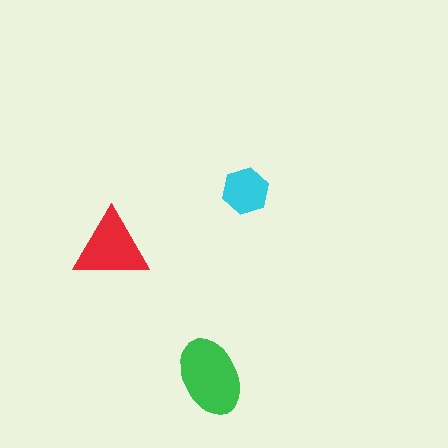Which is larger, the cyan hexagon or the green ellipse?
The green ellipse.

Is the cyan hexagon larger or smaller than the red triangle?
Smaller.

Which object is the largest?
The green ellipse.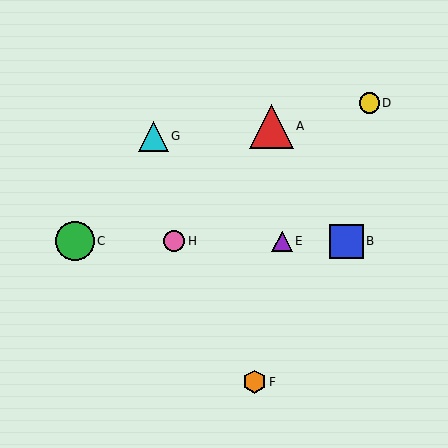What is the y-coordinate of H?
Object H is at y≈241.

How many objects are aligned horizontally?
4 objects (B, C, E, H) are aligned horizontally.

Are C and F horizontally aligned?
No, C is at y≈241 and F is at y≈382.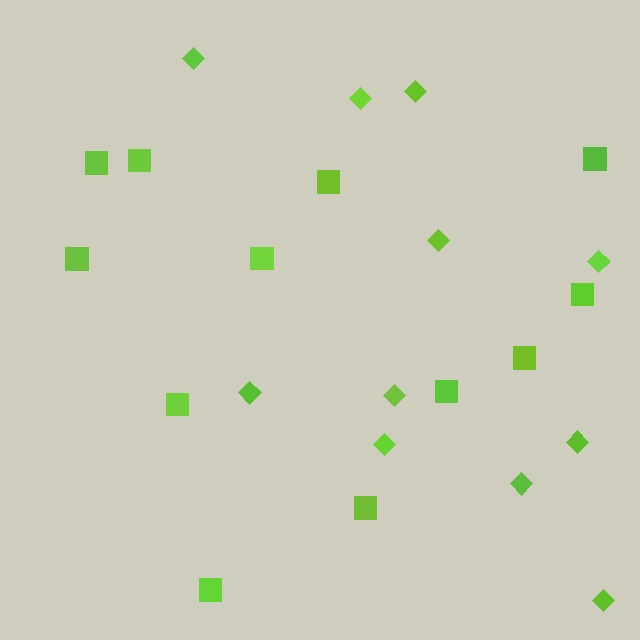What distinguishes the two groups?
There are 2 groups: one group of diamonds (11) and one group of squares (12).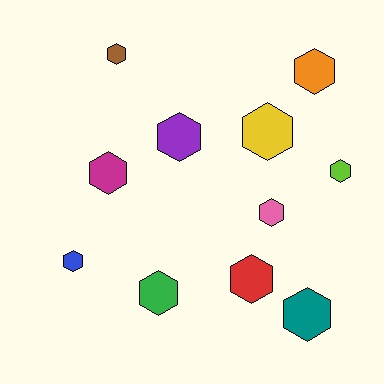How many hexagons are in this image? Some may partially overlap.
There are 11 hexagons.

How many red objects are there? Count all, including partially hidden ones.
There is 1 red object.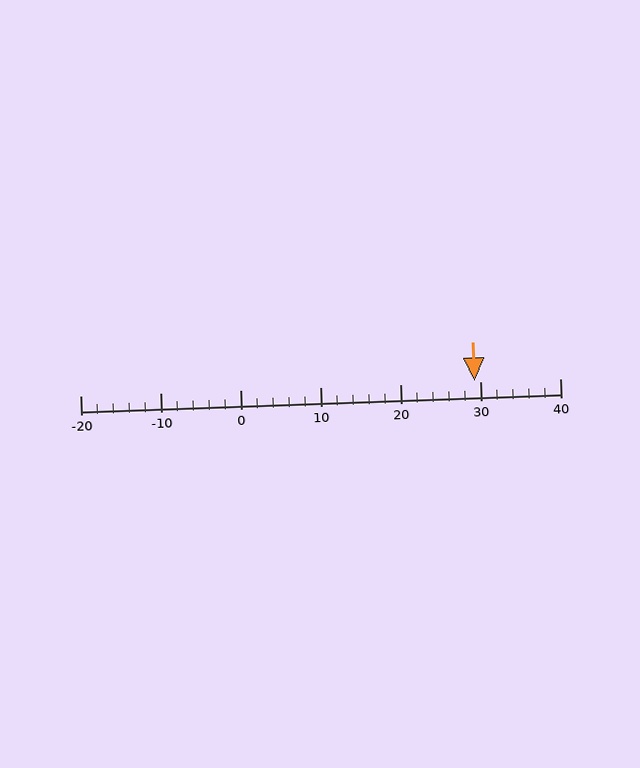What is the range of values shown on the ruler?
The ruler shows values from -20 to 40.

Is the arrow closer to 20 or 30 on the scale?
The arrow is closer to 30.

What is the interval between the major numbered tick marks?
The major tick marks are spaced 10 units apart.